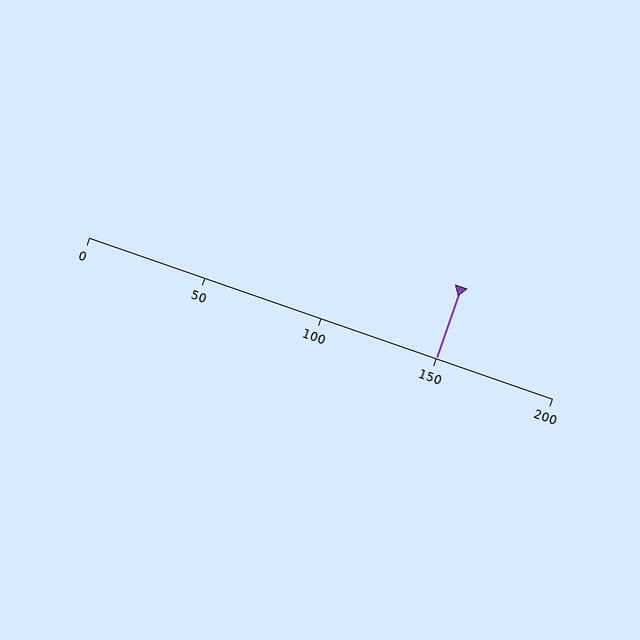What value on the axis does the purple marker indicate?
The marker indicates approximately 150.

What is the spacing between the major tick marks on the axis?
The major ticks are spaced 50 apart.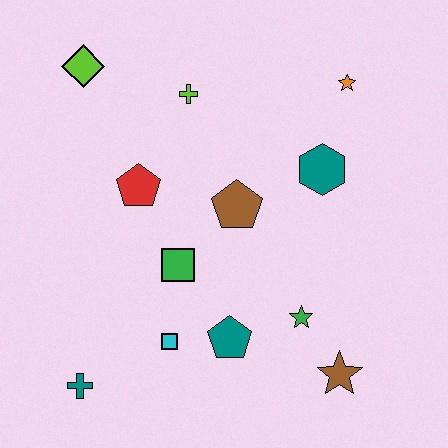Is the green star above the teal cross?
Yes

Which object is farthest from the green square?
The orange star is farthest from the green square.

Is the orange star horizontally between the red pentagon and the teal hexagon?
No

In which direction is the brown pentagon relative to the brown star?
The brown pentagon is above the brown star.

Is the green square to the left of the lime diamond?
No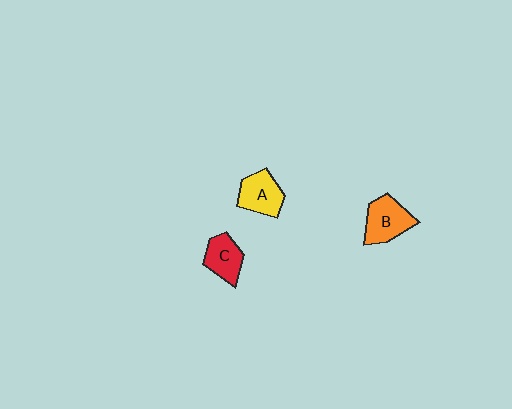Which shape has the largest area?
Shape B (orange).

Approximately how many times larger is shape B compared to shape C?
Approximately 1.2 times.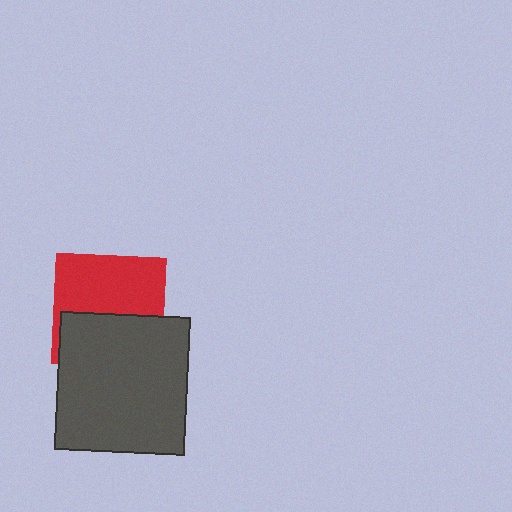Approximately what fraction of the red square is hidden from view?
Roughly 45% of the red square is hidden behind the dark gray rectangle.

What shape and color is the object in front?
The object in front is a dark gray rectangle.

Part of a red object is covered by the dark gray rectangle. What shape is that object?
It is a square.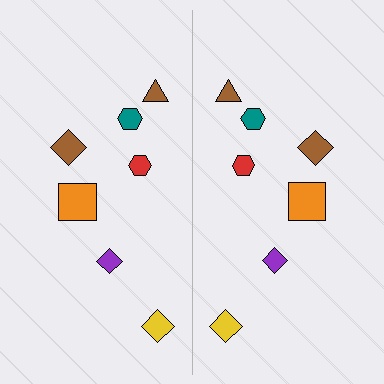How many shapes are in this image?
There are 14 shapes in this image.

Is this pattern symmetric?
Yes, this pattern has bilateral (reflection) symmetry.